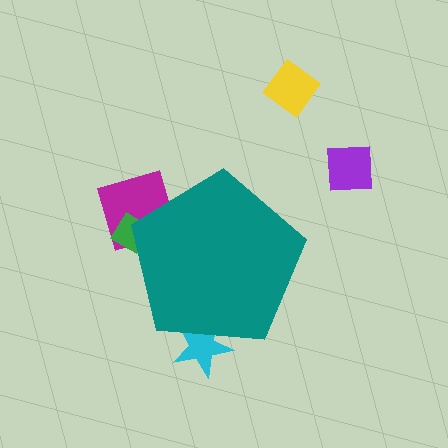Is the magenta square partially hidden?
Yes, the magenta square is partially hidden behind the teal pentagon.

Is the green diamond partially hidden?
Yes, the green diamond is partially hidden behind the teal pentagon.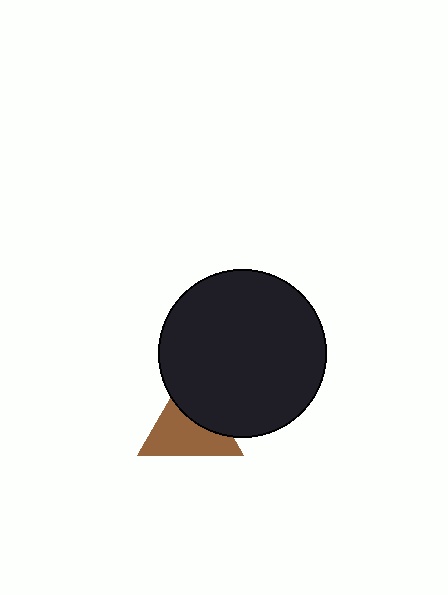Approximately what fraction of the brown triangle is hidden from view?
Roughly 39% of the brown triangle is hidden behind the black circle.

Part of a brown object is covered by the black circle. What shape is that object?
It is a triangle.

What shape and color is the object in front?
The object in front is a black circle.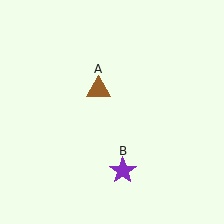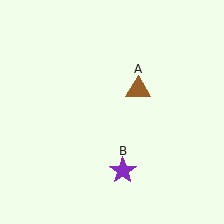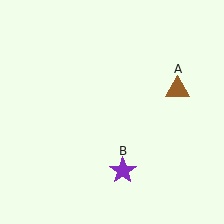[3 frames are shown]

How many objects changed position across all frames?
1 object changed position: brown triangle (object A).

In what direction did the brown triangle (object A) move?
The brown triangle (object A) moved right.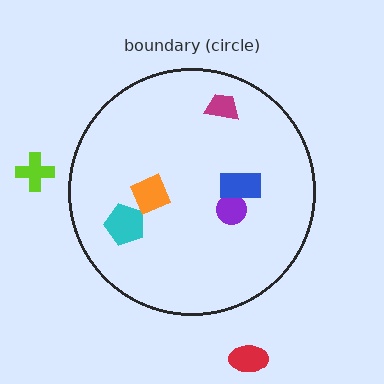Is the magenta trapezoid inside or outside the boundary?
Inside.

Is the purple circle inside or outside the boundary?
Inside.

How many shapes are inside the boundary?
5 inside, 2 outside.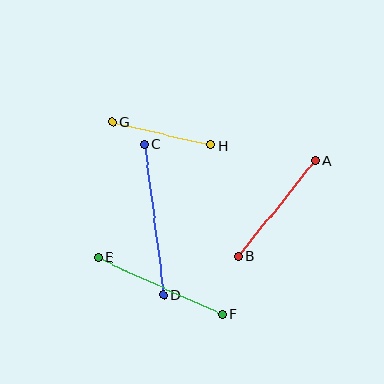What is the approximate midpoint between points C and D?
The midpoint is at approximately (154, 220) pixels.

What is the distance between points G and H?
The distance is approximately 101 pixels.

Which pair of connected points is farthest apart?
Points C and D are farthest apart.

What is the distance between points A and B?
The distance is approximately 123 pixels.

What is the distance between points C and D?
The distance is approximately 152 pixels.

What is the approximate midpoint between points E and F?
The midpoint is at approximately (160, 286) pixels.